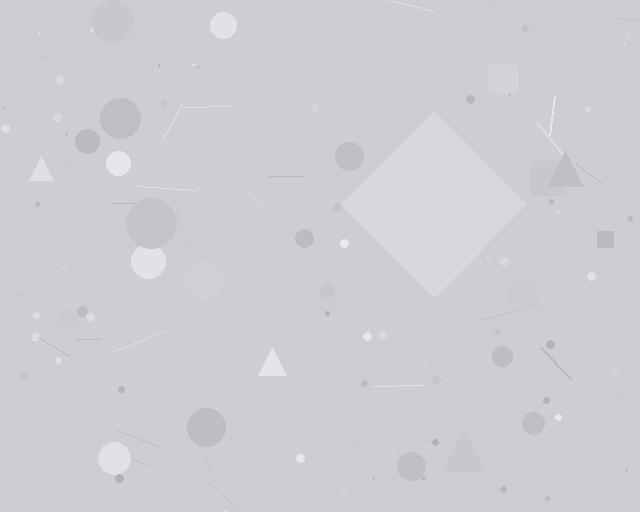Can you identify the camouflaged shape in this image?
The camouflaged shape is a diamond.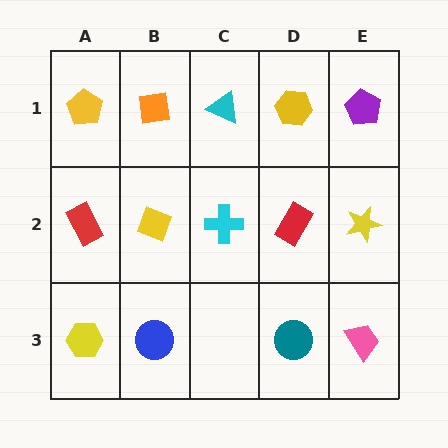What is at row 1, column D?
A yellow hexagon.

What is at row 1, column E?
A purple pentagon.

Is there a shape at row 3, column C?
No, that cell is empty.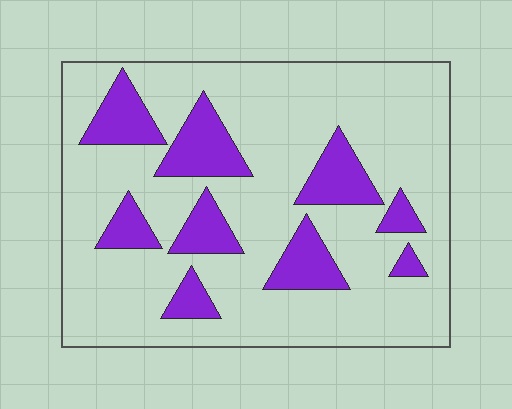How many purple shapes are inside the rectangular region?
9.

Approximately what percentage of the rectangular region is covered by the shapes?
Approximately 20%.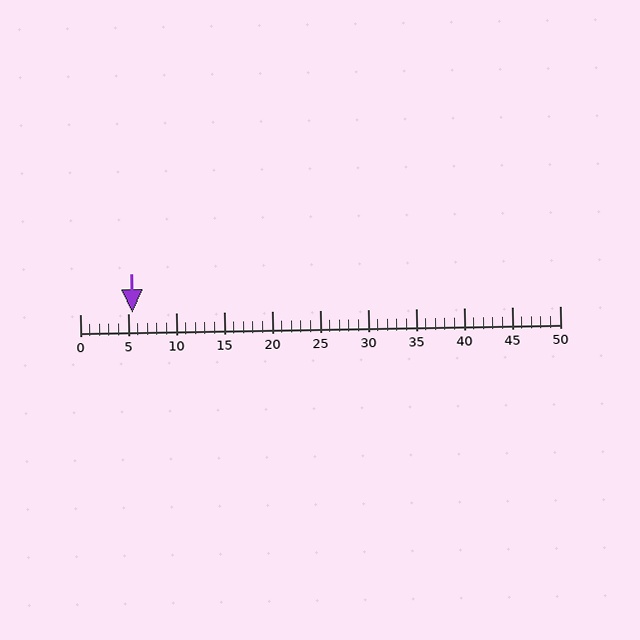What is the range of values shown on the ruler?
The ruler shows values from 0 to 50.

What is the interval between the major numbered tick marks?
The major tick marks are spaced 5 units apart.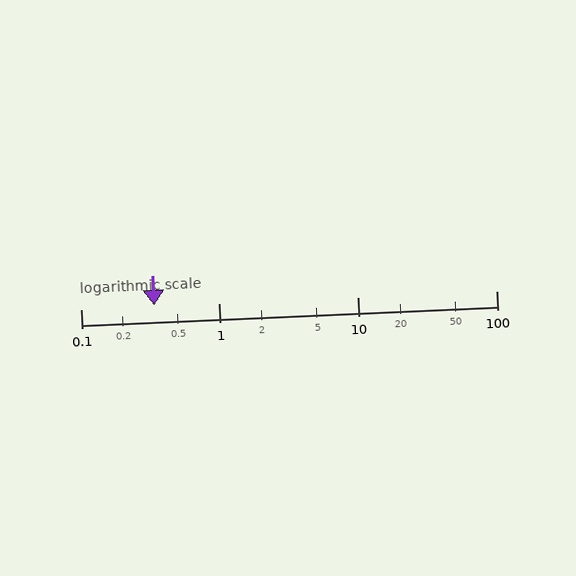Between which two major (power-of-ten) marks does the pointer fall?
The pointer is between 0.1 and 1.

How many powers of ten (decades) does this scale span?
The scale spans 3 decades, from 0.1 to 100.